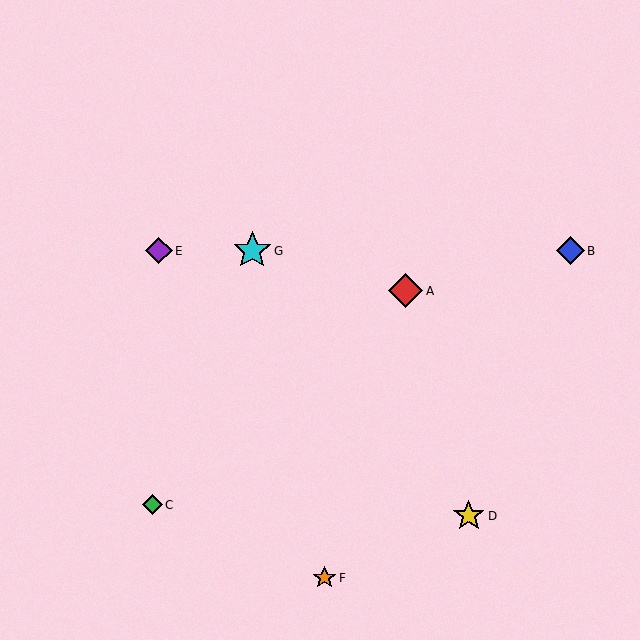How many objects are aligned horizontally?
3 objects (B, E, G) are aligned horizontally.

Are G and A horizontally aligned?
No, G is at y≈251 and A is at y≈291.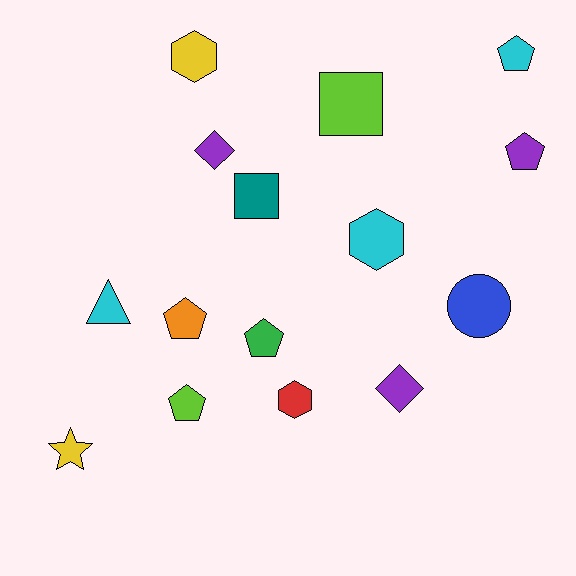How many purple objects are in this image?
There are 3 purple objects.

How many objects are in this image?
There are 15 objects.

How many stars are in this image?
There is 1 star.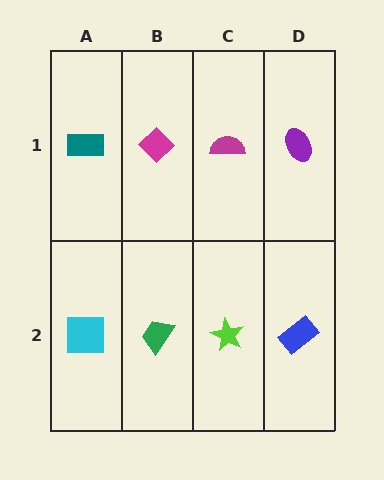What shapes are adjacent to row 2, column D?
A purple ellipse (row 1, column D), a lime star (row 2, column C).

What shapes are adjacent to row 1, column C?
A lime star (row 2, column C), a magenta diamond (row 1, column B), a purple ellipse (row 1, column D).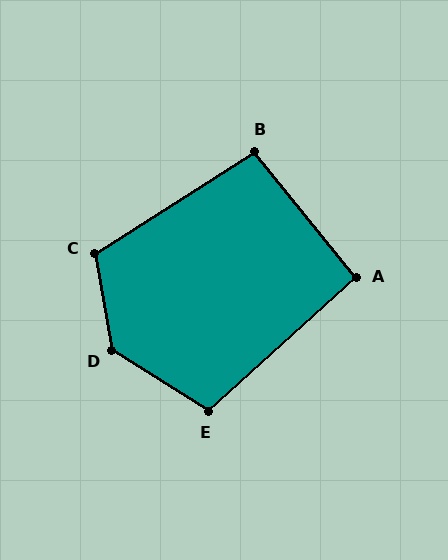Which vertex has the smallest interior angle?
A, at approximately 93 degrees.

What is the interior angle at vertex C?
Approximately 112 degrees (obtuse).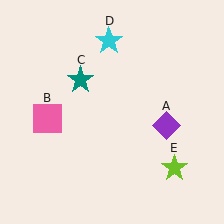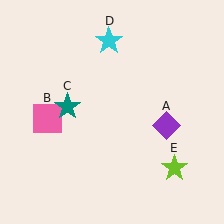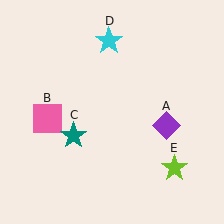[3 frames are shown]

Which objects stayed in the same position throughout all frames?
Purple diamond (object A) and pink square (object B) and cyan star (object D) and lime star (object E) remained stationary.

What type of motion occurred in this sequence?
The teal star (object C) rotated counterclockwise around the center of the scene.